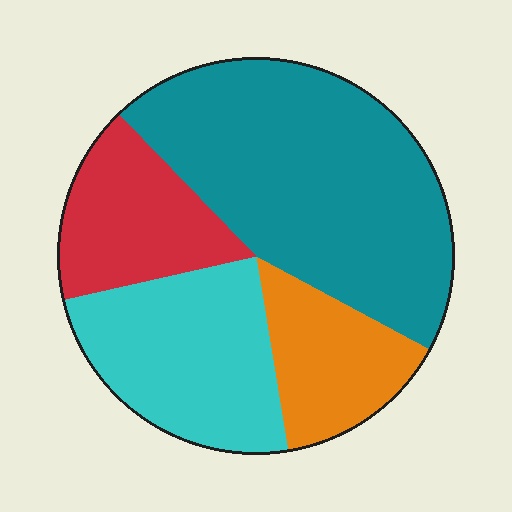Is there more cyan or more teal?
Teal.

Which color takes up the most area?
Teal, at roughly 45%.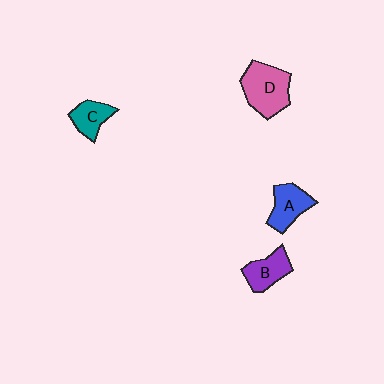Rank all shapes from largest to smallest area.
From largest to smallest: D (pink), A (blue), B (purple), C (teal).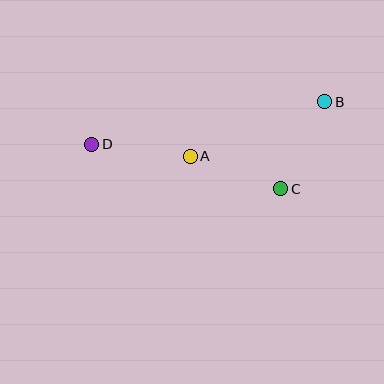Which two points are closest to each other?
Points A and C are closest to each other.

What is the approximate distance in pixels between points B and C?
The distance between B and C is approximately 97 pixels.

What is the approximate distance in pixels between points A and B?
The distance between A and B is approximately 145 pixels.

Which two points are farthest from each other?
Points B and D are farthest from each other.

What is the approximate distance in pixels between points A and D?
The distance between A and D is approximately 99 pixels.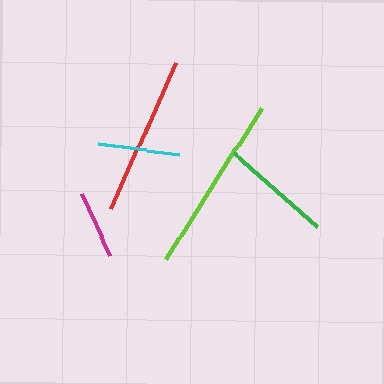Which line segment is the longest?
The lime line is the longest at approximately 179 pixels.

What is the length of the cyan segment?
The cyan segment is approximately 83 pixels long.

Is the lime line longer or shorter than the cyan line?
The lime line is longer than the cyan line.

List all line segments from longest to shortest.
From longest to shortest: lime, red, green, cyan, magenta.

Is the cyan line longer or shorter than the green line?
The green line is longer than the cyan line.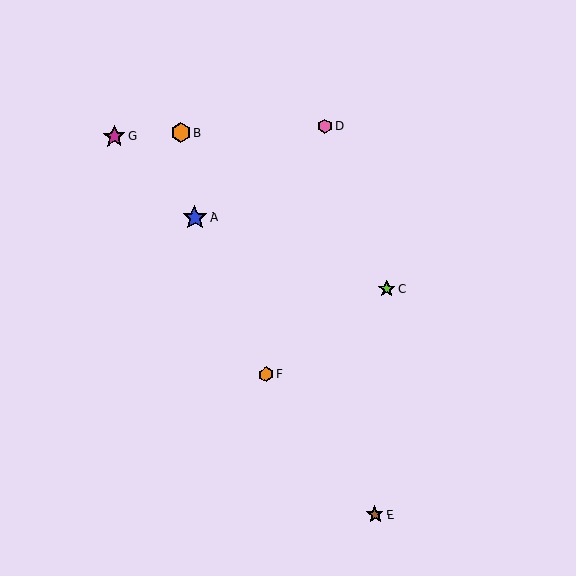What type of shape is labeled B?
Shape B is an orange hexagon.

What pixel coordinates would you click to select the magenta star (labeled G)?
Click at (114, 137) to select the magenta star G.